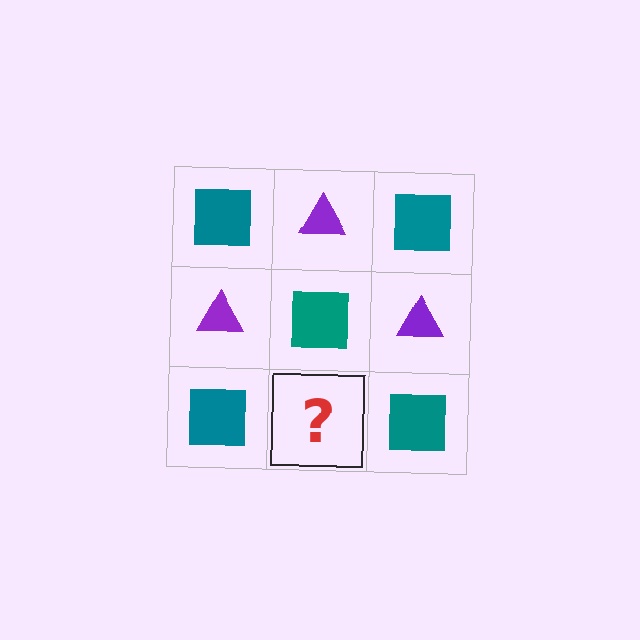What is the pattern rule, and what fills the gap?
The rule is that it alternates teal square and purple triangle in a checkerboard pattern. The gap should be filled with a purple triangle.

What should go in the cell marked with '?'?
The missing cell should contain a purple triangle.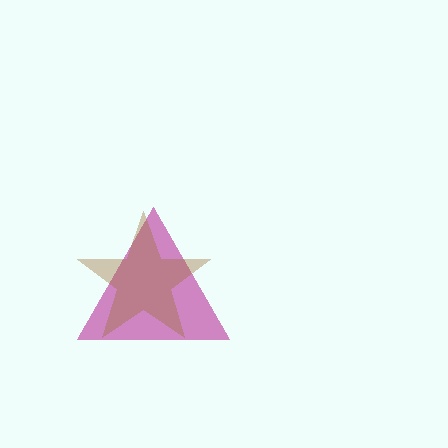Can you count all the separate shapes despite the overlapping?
Yes, there are 2 separate shapes.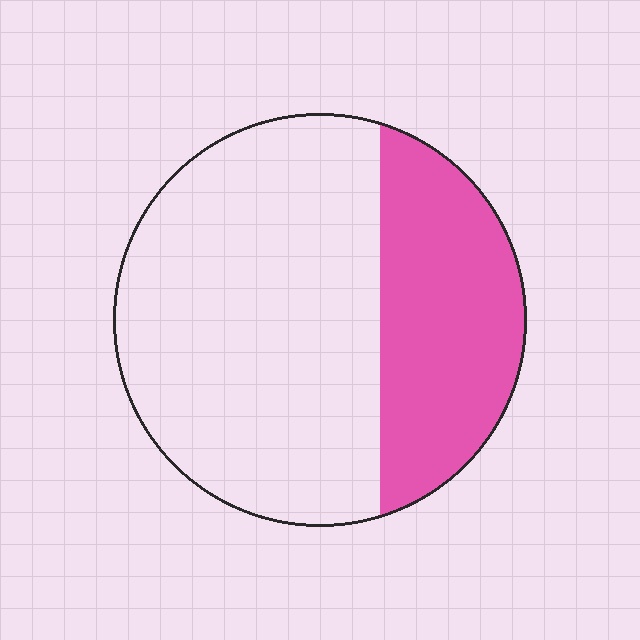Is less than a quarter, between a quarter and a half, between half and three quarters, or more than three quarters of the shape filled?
Between a quarter and a half.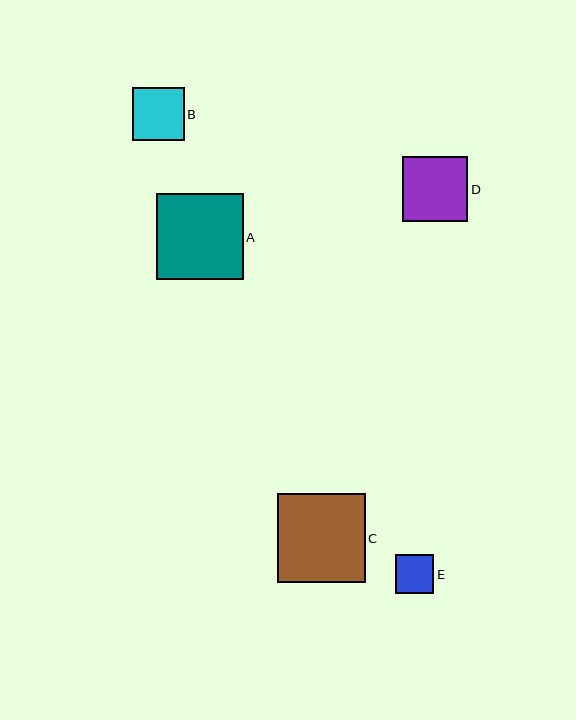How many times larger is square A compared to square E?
Square A is approximately 2.2 times the size of square E.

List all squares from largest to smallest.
From largest to smallest: C, A, D, B, E.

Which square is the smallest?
Square E is the smallest with a size of approximately 39 pixels.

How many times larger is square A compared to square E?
Square A is approximately 2.2 times the size of square E.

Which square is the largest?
Square C is the largest with a size of approximately 88 pixels.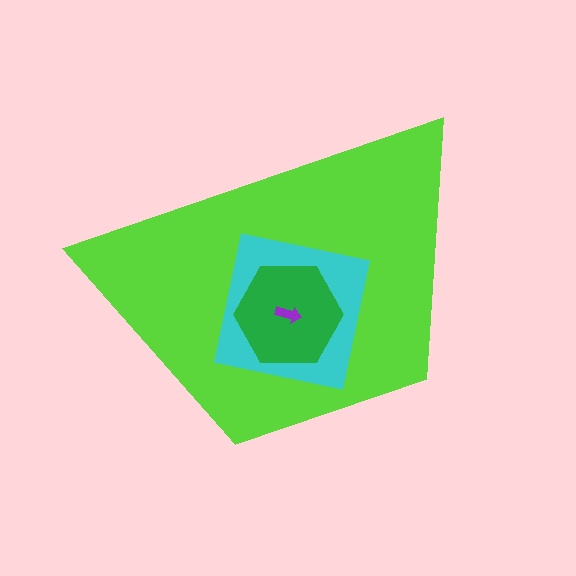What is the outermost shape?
The lime trapezoid.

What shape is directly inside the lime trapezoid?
The cyan square.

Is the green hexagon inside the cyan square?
Yes.